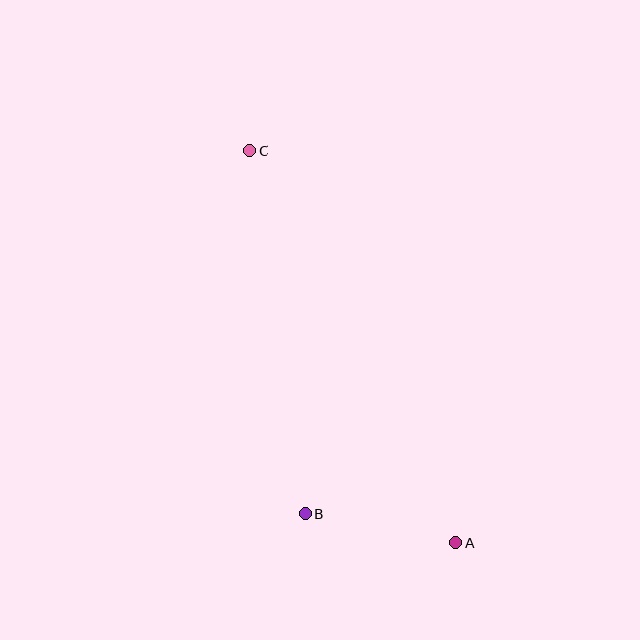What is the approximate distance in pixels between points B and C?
The distance between B and C is approximately 368 pixels.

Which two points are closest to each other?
Points A and B are closest to each other.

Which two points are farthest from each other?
Points A and C are farthest from each other.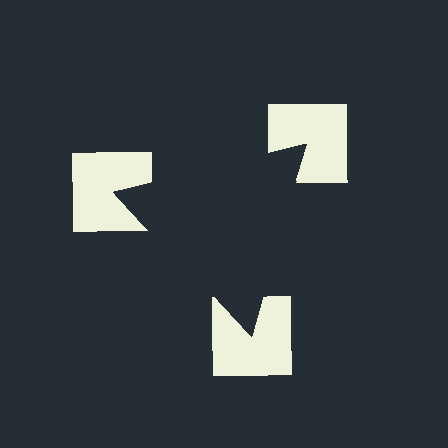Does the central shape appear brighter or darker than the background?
It typically appears slightly darker than the background, even though no actual brightness change is drawn.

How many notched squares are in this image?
There are 3 — one at each vertex of the illusory triangle.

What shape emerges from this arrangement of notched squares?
An illusory triangle — its edges are inferred from the aligned wedge cuts in the notched squares, not physically drawn.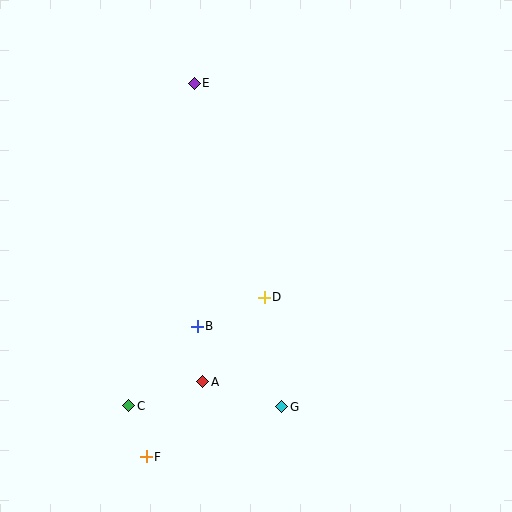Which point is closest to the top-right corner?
Point E is closest to the top-right corner.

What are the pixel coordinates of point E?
Point E is at (194, 83).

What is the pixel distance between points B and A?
The distance between B and A is 56 pixels.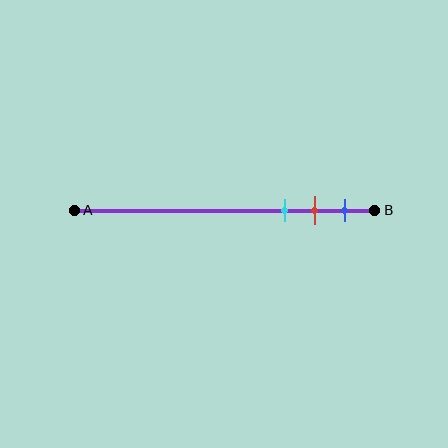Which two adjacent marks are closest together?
The red and blue marks are the closest adjacent pair.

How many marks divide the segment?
There are 3 marks dividing the segment.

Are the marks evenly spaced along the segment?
Yes, the marks are approximately evenly spaced.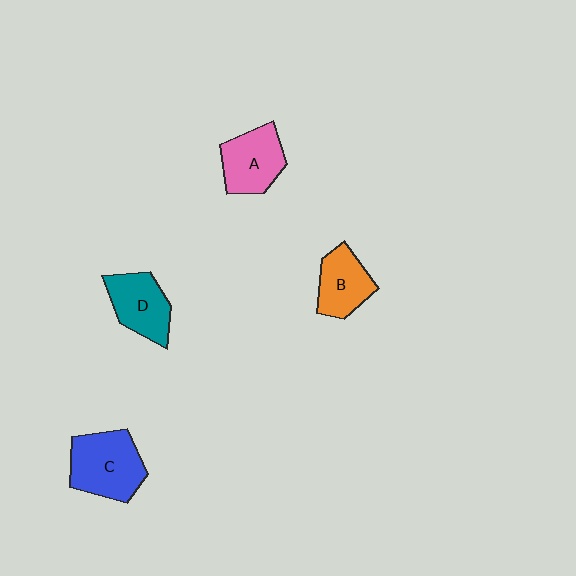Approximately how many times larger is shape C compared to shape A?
Approximately 1.2 times.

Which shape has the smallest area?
Shape B (orange).